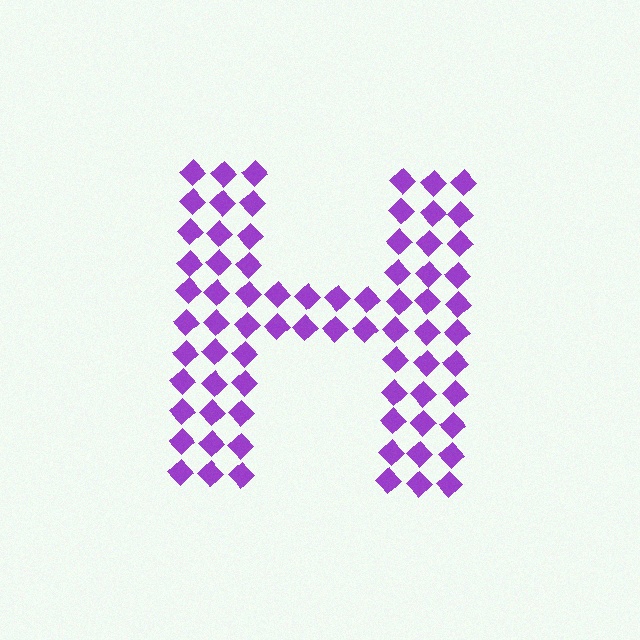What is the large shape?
The large shape is the letter H.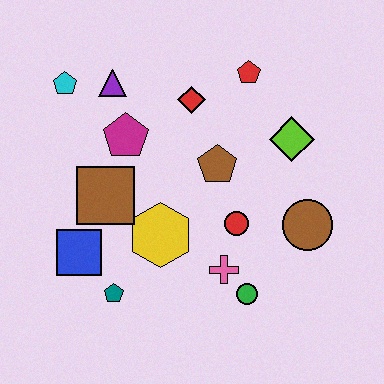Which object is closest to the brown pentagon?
The red circle is closest to the brown pentagon.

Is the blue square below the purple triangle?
Yes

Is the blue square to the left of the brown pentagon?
Yes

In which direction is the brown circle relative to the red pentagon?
The brown circle is below the red pentagon.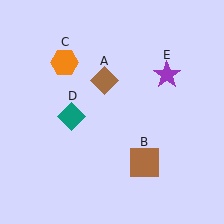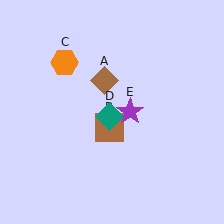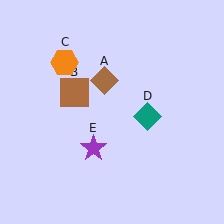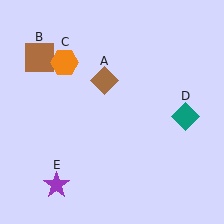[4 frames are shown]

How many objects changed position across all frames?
3 objects changed position: brown square (object B), teal diamond (object D), purple star (object E).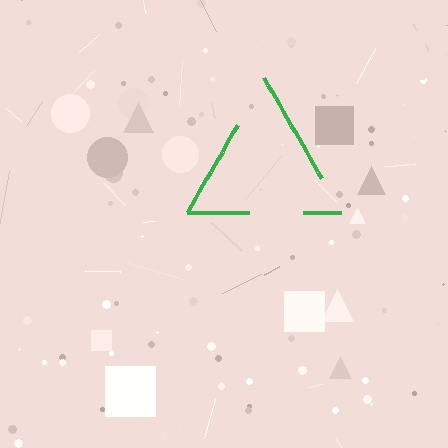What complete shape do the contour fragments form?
The contour fragments form a triangle.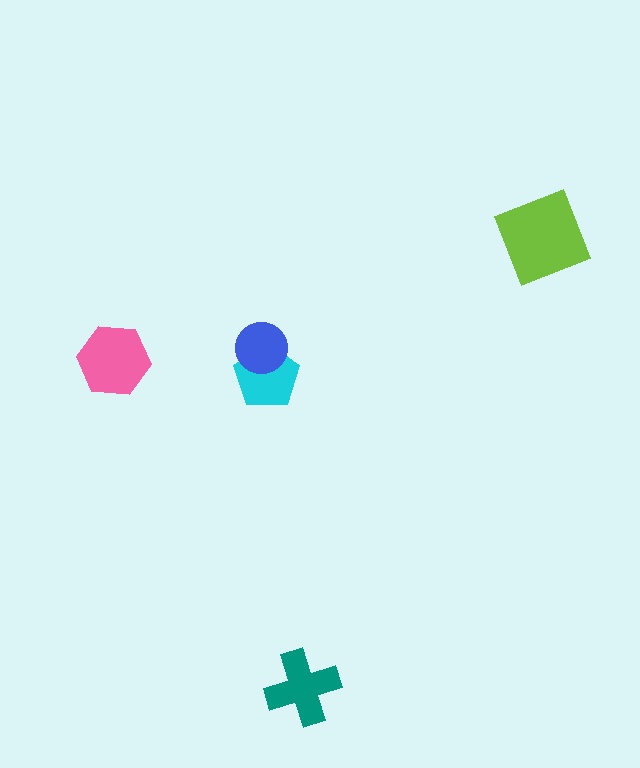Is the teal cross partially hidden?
No, no other shape covers it.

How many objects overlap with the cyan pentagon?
1 object overlaps with the cyan pentagon.